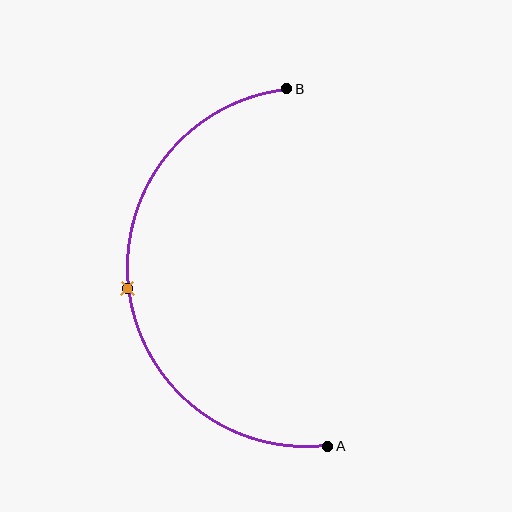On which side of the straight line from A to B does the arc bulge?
The arc bulges to the left of the straight line connecting A and B.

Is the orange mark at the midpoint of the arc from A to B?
Yes. The orange mark lies on the arc at equal arc-length from both A and B — it is the arc midpoint.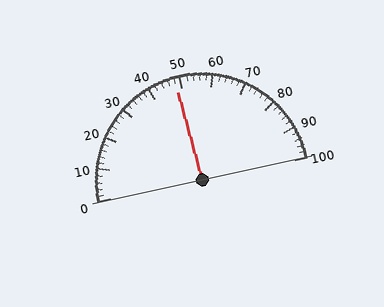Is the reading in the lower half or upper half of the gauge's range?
The reading is in the lower half of the range (0 to 100).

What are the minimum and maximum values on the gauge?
The gauge ranges from 0 to 100.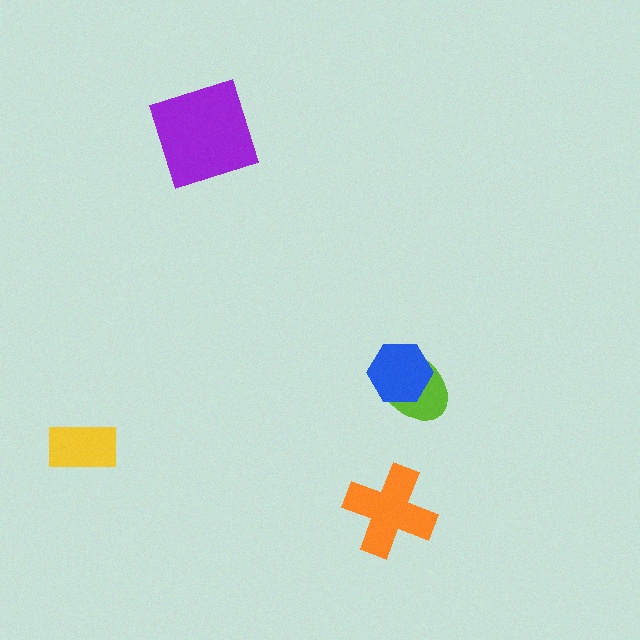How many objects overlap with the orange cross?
0 objects overlap with the orange cross.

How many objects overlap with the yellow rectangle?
0 objects overlap with the yellow rectangle.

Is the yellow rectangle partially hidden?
No, no other shape covers it.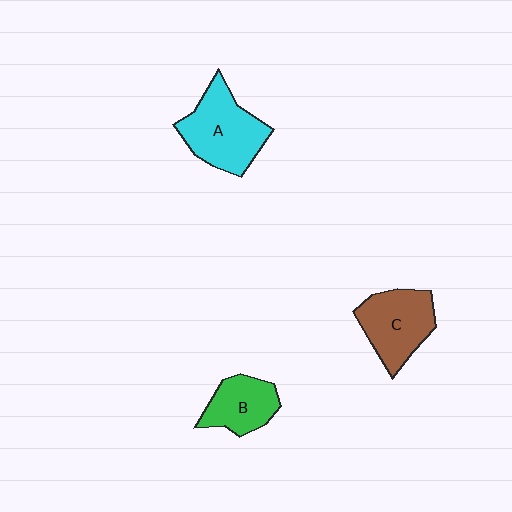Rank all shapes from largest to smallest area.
From largest to smallest: A (cyan), C (brown), B (green).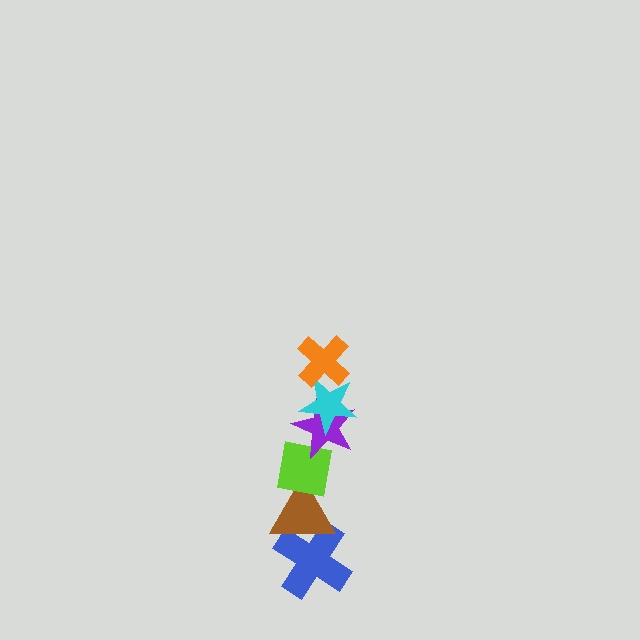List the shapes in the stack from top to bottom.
From top to bottom: the orange cross, the cyan star, the purple star, the lime square, the brown triangle, the blue cross.